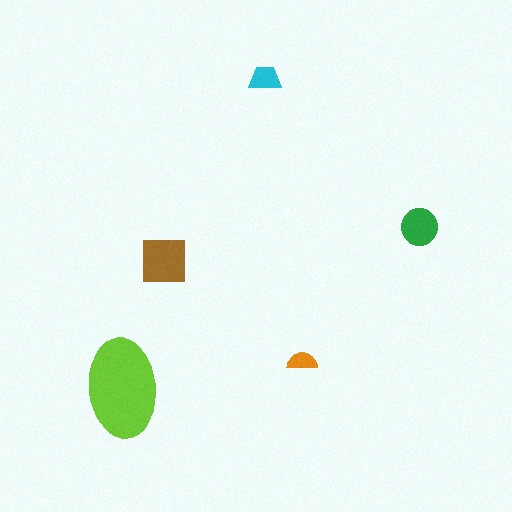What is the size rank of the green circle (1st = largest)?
3rd.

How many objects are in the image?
There are 5 objects in the image.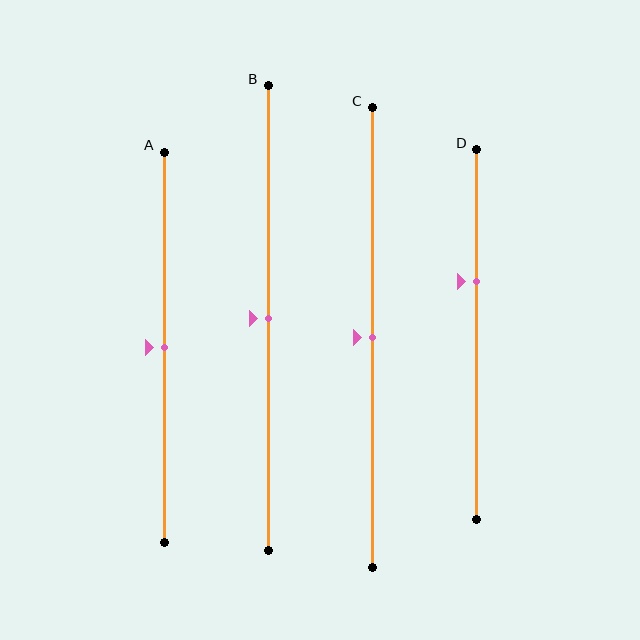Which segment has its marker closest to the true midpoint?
Segment A has its marker closest to the true midpoint.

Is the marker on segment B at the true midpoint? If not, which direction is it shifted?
Yes, the marker on segment B is at the true midpoint.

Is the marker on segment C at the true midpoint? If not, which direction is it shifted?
Yes, the marker on segment C is at the true midpoint.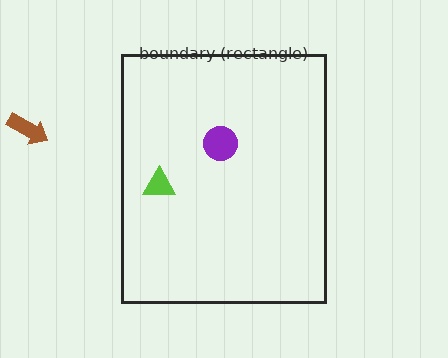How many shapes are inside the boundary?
2 inside, 1 outside.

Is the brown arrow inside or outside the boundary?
Outside.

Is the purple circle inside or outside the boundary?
Inside.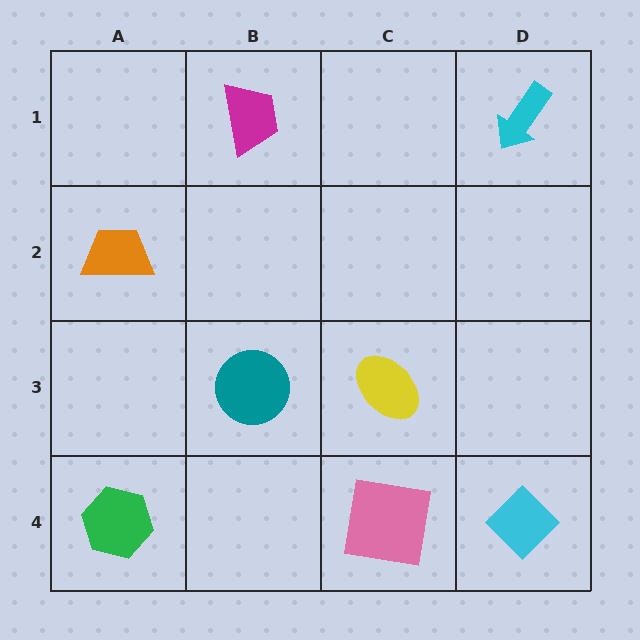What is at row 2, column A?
An orange trapezoid.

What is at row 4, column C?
A pink square.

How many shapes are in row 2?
1 shape.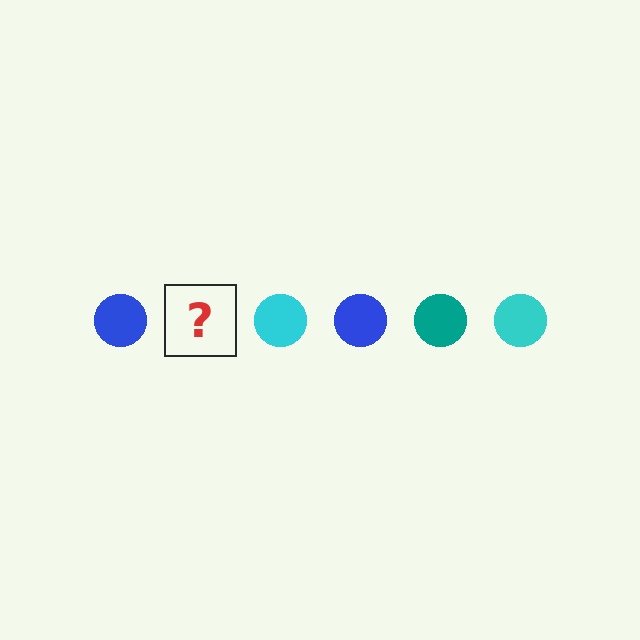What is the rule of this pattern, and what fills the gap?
The rule is that the pattern cycles through blue, teal, cyan circles. The gap should be filled with a teal circle.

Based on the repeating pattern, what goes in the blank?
The blank should be a teal circle.